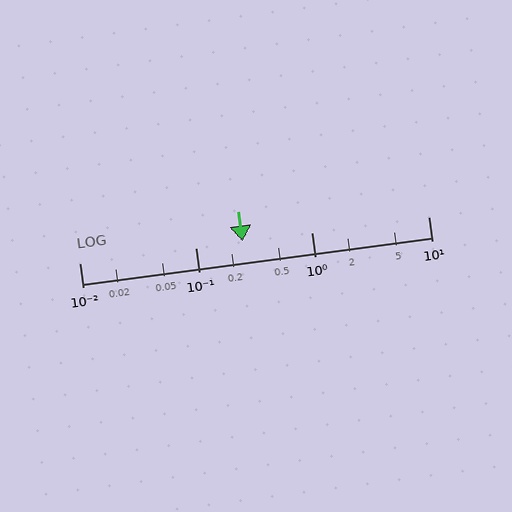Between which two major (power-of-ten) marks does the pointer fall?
The pointer is between 0.1 and 1.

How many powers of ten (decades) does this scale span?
The scale spans 3 decades, from 0.01 to 10.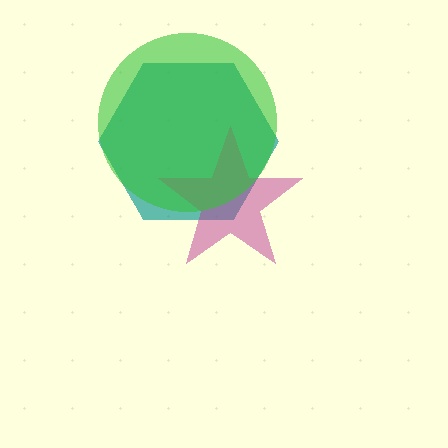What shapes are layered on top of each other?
The layered shapes are: a teal hexagon, a magenta star, a green circle.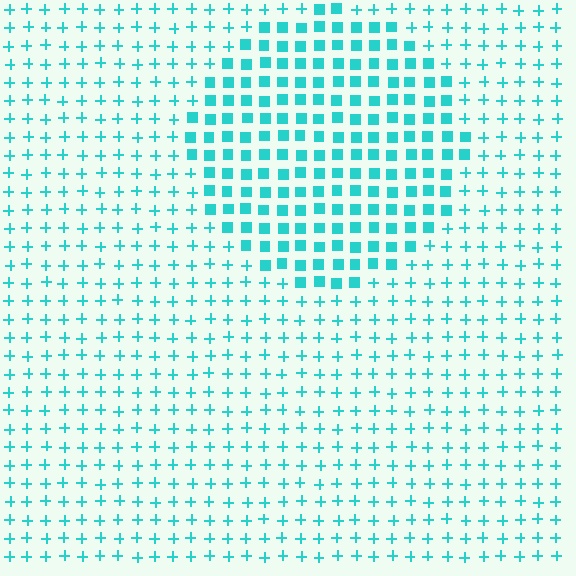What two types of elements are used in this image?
The image uses squares inside the circle region and plus signs outside it.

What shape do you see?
I see a circle.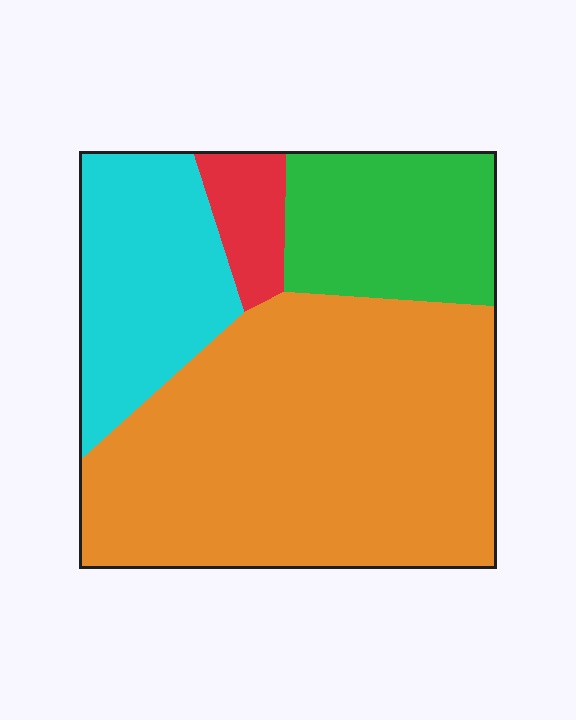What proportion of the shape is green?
Green takes up between a sixth and a third of the shape.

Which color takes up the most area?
Orange, at roughly 55%.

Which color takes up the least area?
Red, at roughly 5%.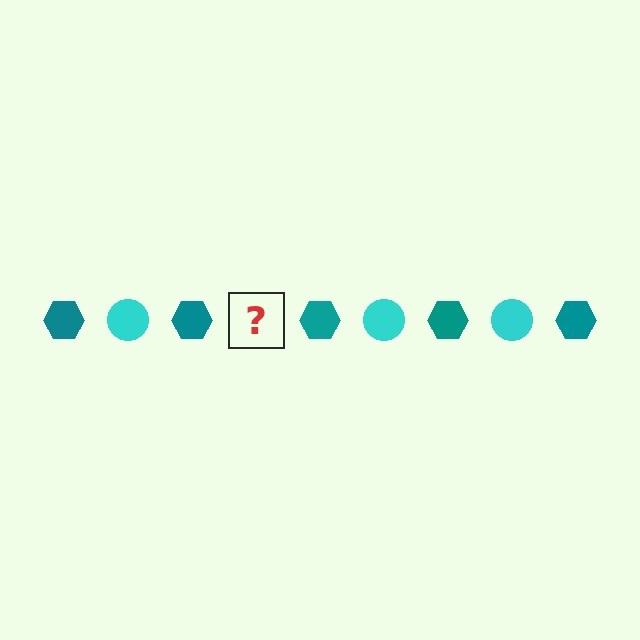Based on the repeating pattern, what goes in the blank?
The blank should be a cyan circle.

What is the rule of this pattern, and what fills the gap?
The rule is that the pattern alternates between teal hexagon and cyan circle. The gap should be filled with a cyan circle.